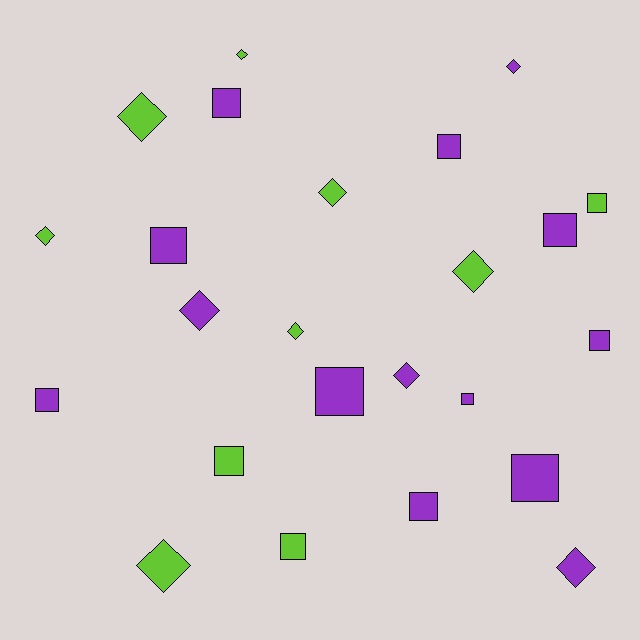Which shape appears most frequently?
Square, with 13 objects.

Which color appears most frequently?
Purple, with 14 objects.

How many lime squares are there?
There are 3 lime squares.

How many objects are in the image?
There are 24 objects.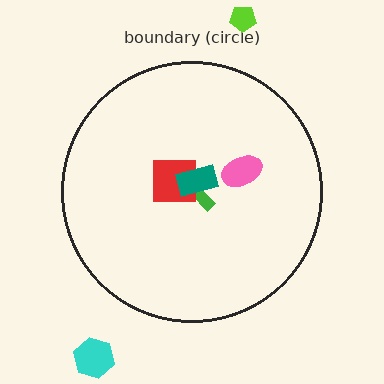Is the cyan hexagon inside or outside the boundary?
Outside.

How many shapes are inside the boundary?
4 inside, 2 outside.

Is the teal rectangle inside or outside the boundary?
Inside.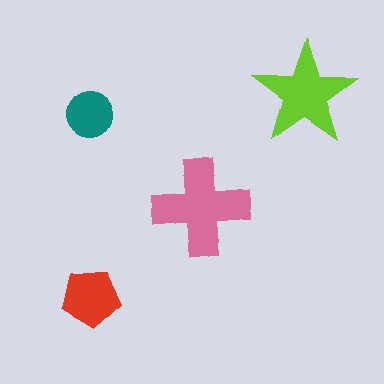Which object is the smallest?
The teal circle.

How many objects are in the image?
There are 4 objects in the image.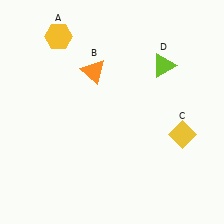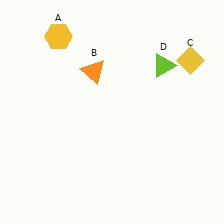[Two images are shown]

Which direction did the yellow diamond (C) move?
The yellow diamond (C) moved up.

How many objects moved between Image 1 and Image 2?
1 object moved between the two images.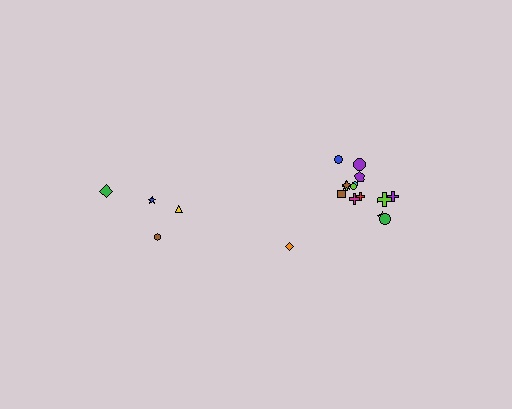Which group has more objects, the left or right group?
The right group.